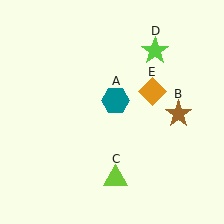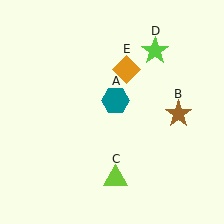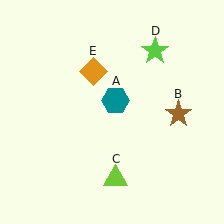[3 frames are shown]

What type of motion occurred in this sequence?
The orange diamond (object E) rotated counterclockwise around the center of the scene.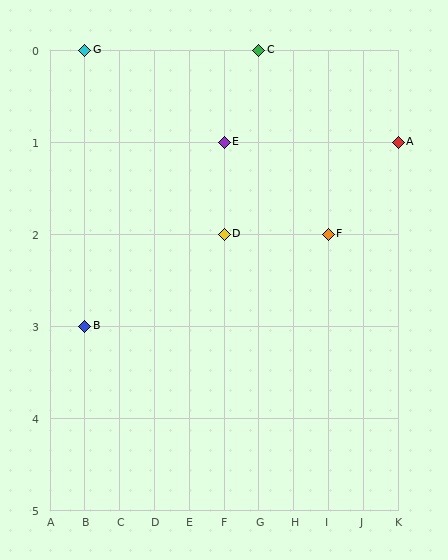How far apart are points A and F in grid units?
Points A and F are 2 columns and 1 row apart (about 2.2 grid units diagonally).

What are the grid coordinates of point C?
Point C is at grid coordinates (G, 0).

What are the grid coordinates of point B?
Point B is at grid coordinates (B, 3).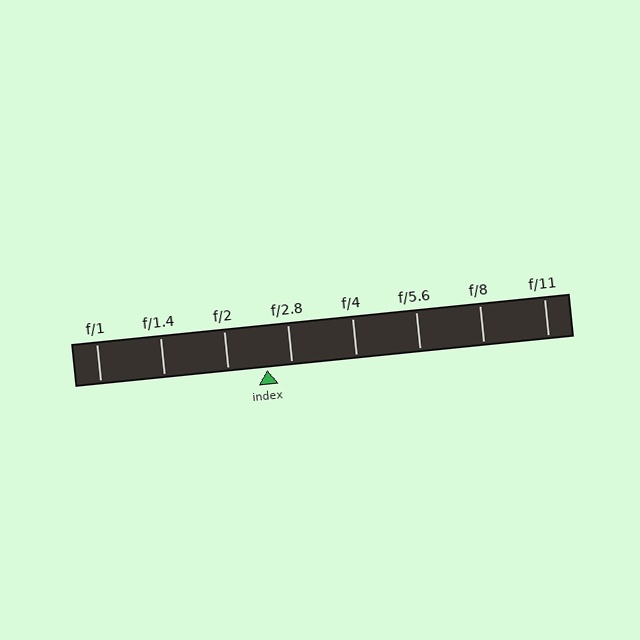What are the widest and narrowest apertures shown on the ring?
The widest aperture shown is f/1 and the narrowest is f/11.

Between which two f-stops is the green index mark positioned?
The index mark is between f/2 and f/2.8.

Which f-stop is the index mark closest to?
The index mark is closest to f/2.8.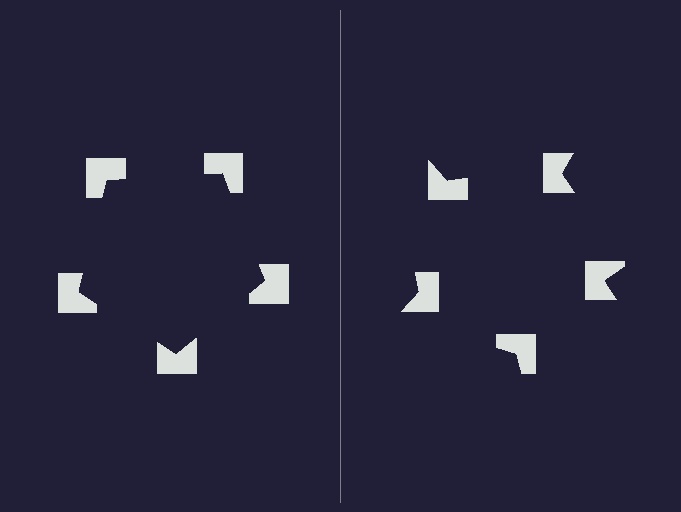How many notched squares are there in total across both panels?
10 — 5 on each side.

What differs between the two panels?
The notched squares are positioned identically on both sides; only the wedge orientations differ. On the left they align to a pentagon; on the right they are misaligned.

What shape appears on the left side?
An illusory pentagon.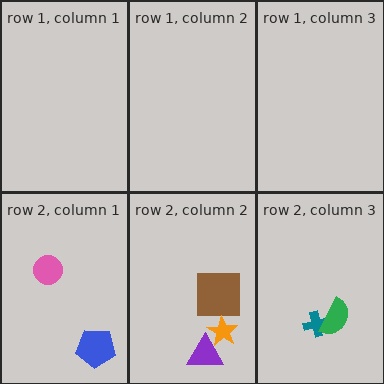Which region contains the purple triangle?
The row 2, column 2 region.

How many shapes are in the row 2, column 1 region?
2.